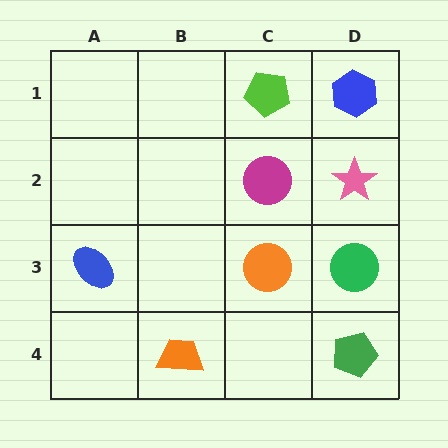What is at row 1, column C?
A lime pentagon.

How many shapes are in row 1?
2 shapes.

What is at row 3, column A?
A blue ellipse.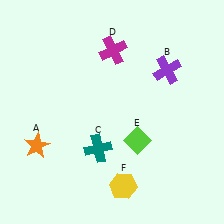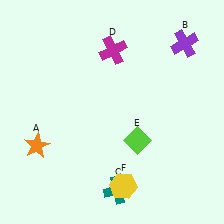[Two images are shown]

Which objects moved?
The objects that moved are: the purple cross (B), the teal cross (C).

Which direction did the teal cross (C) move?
The teal cross (C) moved down.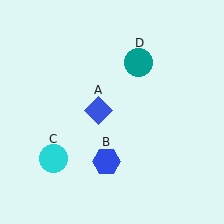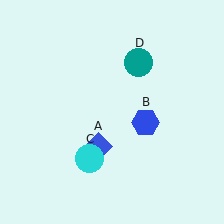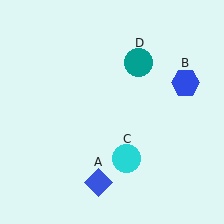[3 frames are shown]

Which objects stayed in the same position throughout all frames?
Teal circle (object D) remained stationary.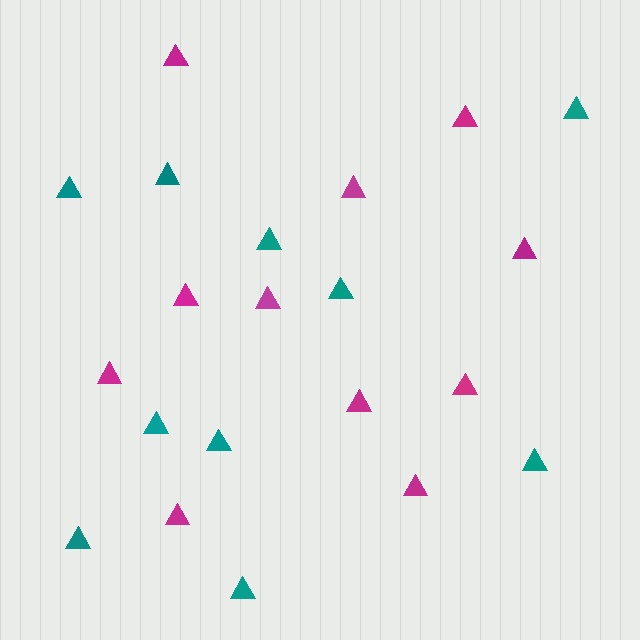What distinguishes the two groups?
There are 2 groups: one group of teal triangles (10) and one group of magenta triangles (11).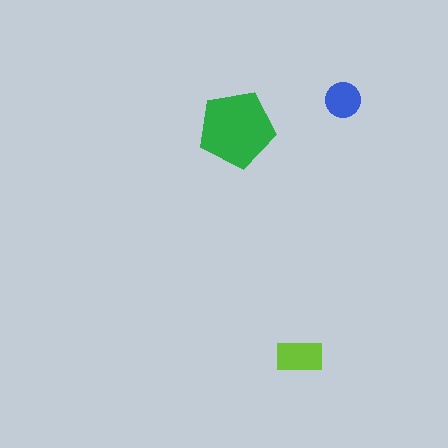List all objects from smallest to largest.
The blue circle, the lime rectangle, the green pentagon.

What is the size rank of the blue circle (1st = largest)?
3rd.